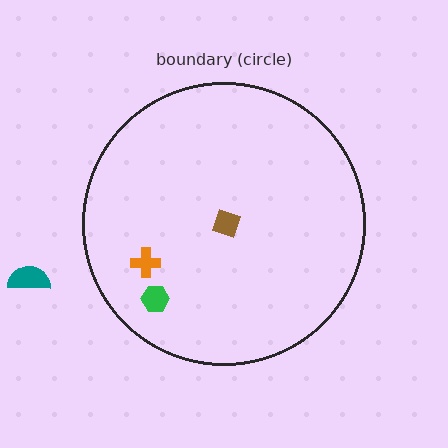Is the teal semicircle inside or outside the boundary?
Outside.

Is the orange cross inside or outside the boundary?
Inside.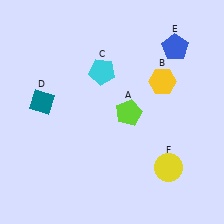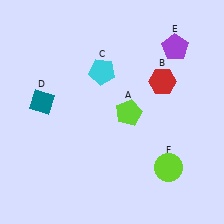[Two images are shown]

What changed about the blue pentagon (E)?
In Image 1, E is blue. In Image 2, it changed to purple.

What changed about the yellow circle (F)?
In Image 1, F is yellow. In Image 2, it changed to lime.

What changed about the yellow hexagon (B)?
In Image 1, B is yellow. In Image 2, it changed to red.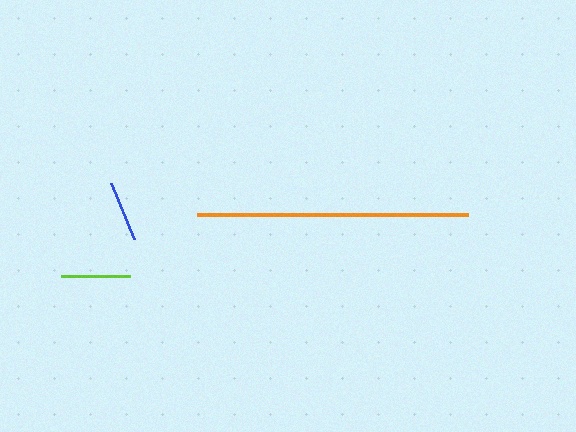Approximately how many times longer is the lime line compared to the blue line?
The lime line is approximately 1.1 times the length of the blue line.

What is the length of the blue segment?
The blue segment is approximately 61 pixels long.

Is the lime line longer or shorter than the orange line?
The orange line is longer than the lime line.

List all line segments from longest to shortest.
From longest to shortest: orange, lime, blue.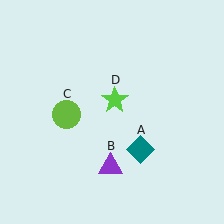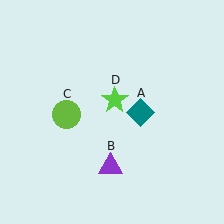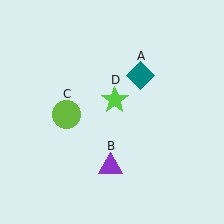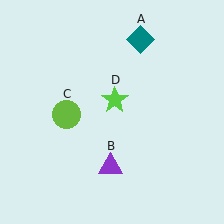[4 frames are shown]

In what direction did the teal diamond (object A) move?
The teal diamond (object A) moved up.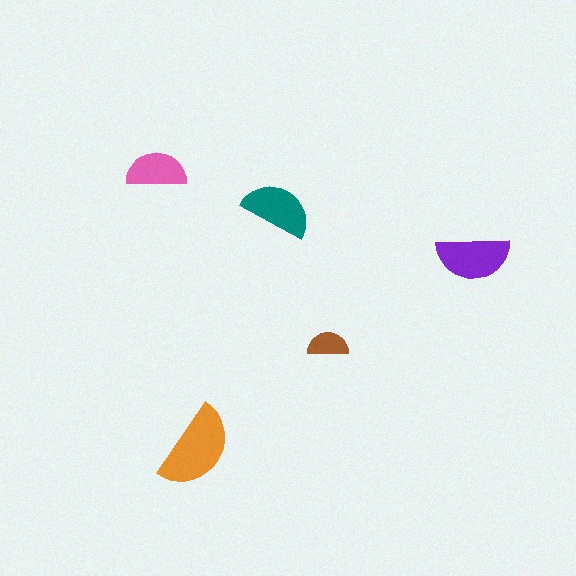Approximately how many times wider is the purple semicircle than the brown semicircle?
About 2 times wider.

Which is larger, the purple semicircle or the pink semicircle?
The purple one.